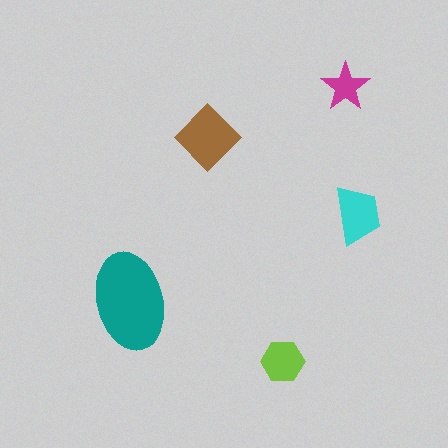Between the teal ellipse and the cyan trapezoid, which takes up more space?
The teal ellipse.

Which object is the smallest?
The magenta star.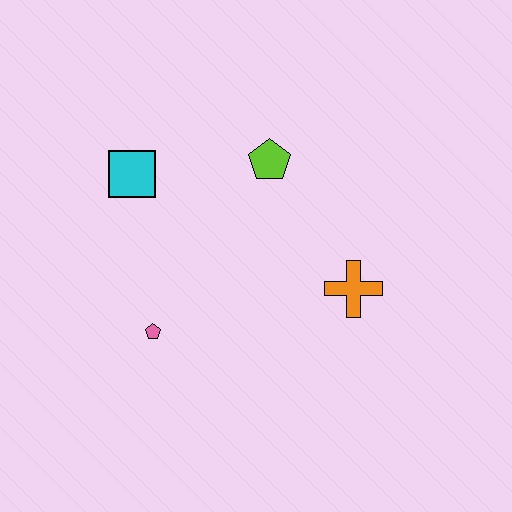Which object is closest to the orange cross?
The lime pentagon is closest to the orange cross.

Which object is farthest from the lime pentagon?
The pink pentagon is farthest from the lime pentagon.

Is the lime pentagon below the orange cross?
No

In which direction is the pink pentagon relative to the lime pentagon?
The pink pentagon is below the lime pentagon.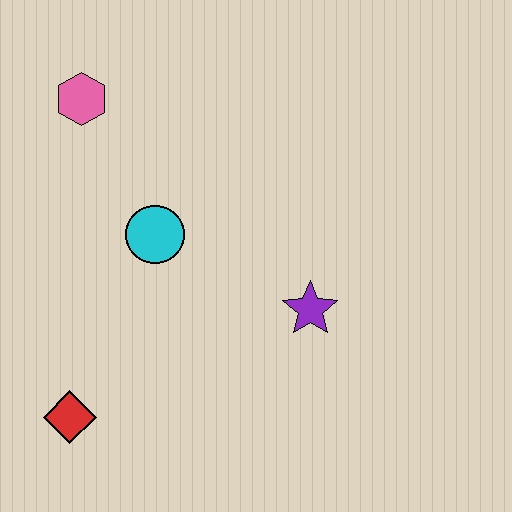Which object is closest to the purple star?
The cyan circle is closest to the purple star.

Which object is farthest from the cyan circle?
The red diamond is farthest from the cyan circle.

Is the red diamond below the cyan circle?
Yes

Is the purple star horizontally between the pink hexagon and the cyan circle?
No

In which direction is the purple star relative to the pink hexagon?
The purple star is to the right of the pink hexagon.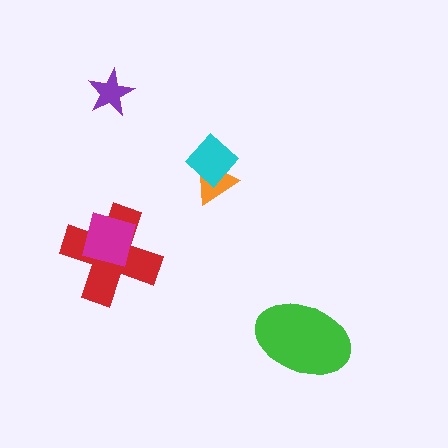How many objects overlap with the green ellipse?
0 objects overlap with the green ellipse.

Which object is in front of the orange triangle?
The cyan diamond is in front of the orange triangle.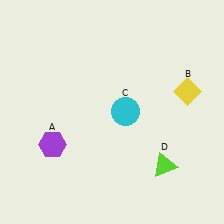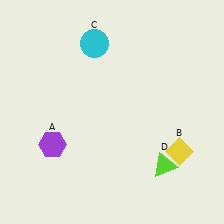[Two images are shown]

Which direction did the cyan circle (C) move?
The cyan circle (C) moved up.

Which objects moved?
The objects that moved are: the yellow diamond (B), the cyan circle (C).